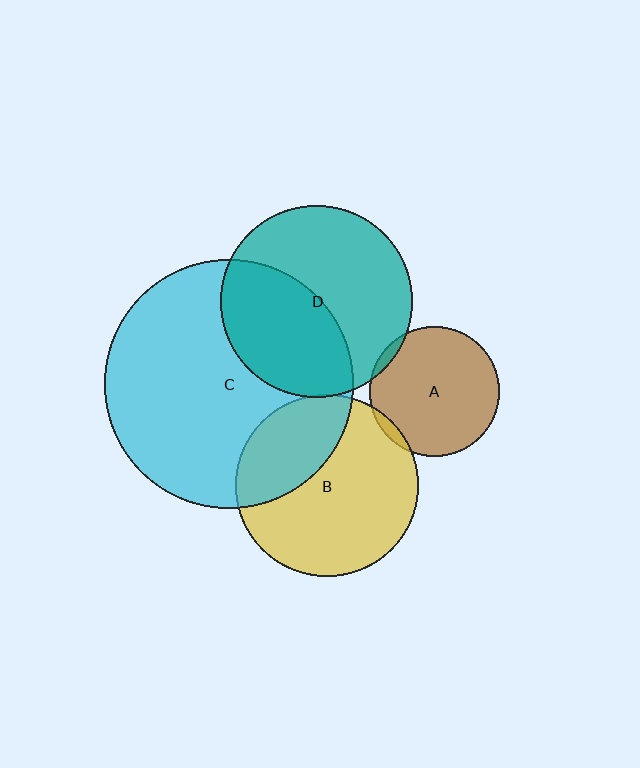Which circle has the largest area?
Circle C (cyan).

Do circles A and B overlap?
Yes.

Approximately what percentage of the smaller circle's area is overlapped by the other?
Approximately 5%.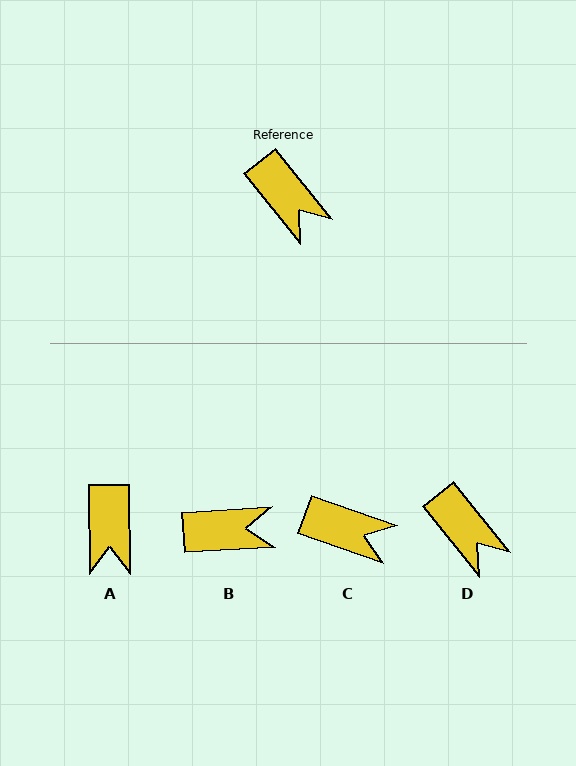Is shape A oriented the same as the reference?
No, it is off by about 38 degrees.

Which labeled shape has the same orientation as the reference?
D.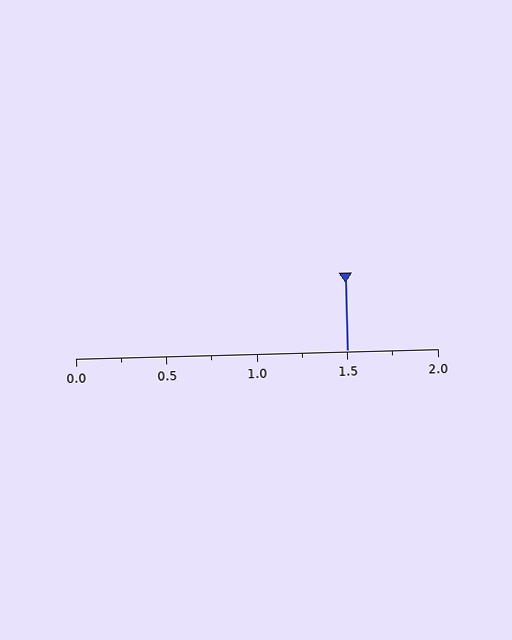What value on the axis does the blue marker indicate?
The marker indicates approximately 1.5.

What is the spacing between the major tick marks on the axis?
The major ticks are spaced 0.5 apart.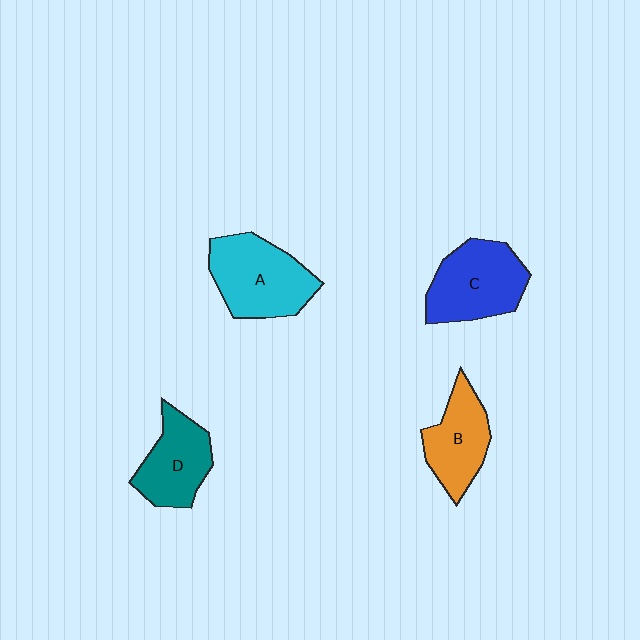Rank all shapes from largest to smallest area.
From largest to smallest: A (cyan), C (blue), D (teal), B (orange).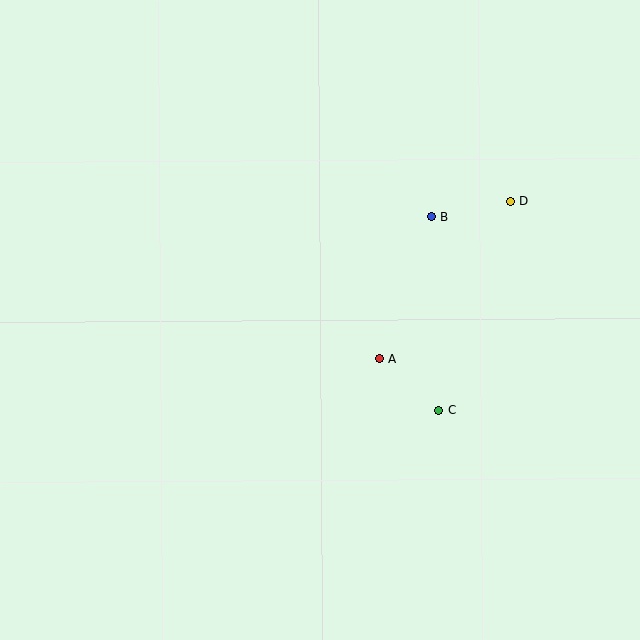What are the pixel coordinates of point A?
Point A is at (379, 359).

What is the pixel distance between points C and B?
The distance between C and B is 193 pixels.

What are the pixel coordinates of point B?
Point B is at (432, 217).